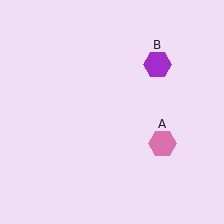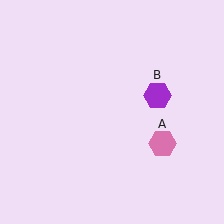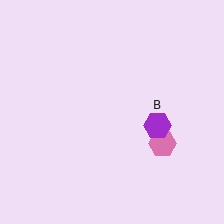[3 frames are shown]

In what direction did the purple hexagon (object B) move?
The purple hexagon (object B) moved down.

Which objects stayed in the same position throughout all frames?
Pink hexagon (object A) remained stationary.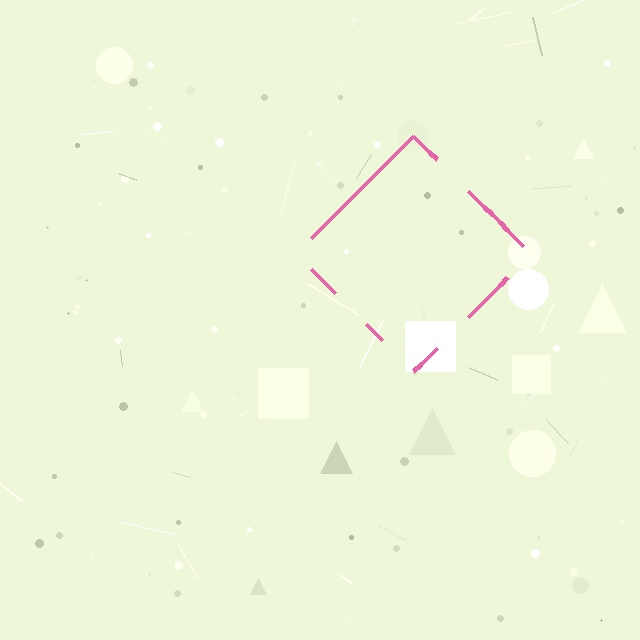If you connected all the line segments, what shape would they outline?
They would outline a diamond.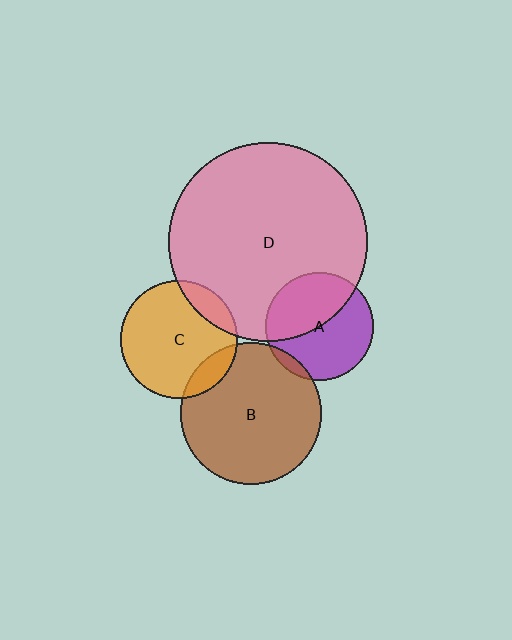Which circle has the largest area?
Circle D (pink).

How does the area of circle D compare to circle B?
Approximately 2.0 times.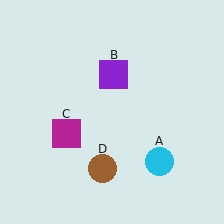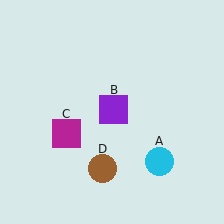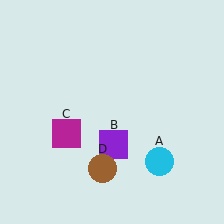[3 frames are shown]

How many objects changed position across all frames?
1 object changed position: purple square (object B).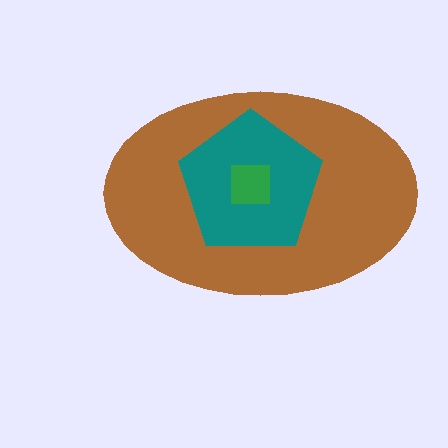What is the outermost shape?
The brown ellipse.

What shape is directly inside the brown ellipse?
The teal pentagon.